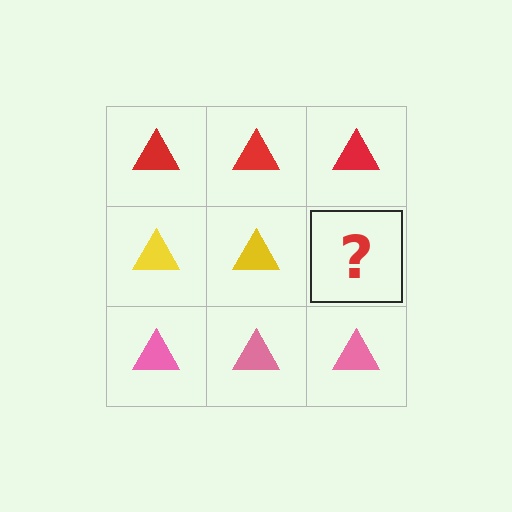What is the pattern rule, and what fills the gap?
The rule is that each row has a consistent color. The gap should be filled with a yellow triangle.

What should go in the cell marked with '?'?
The missing cell should contain a yellow triangle.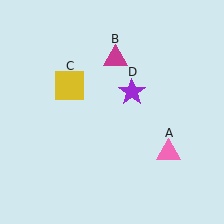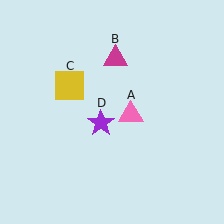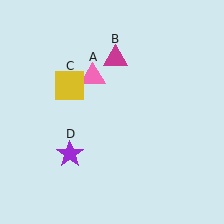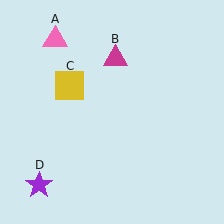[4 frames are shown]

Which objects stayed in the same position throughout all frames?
Magenta triangle (object B) and yellow square (object C) remained stationary.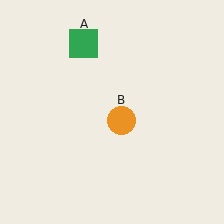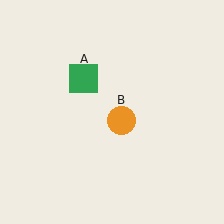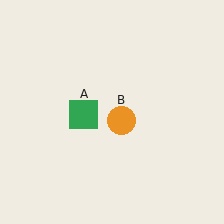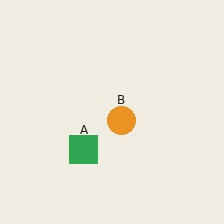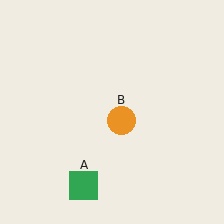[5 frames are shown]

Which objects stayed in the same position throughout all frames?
Orange circle (object B) remained stationary.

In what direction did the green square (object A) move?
The green square (object A) moved down.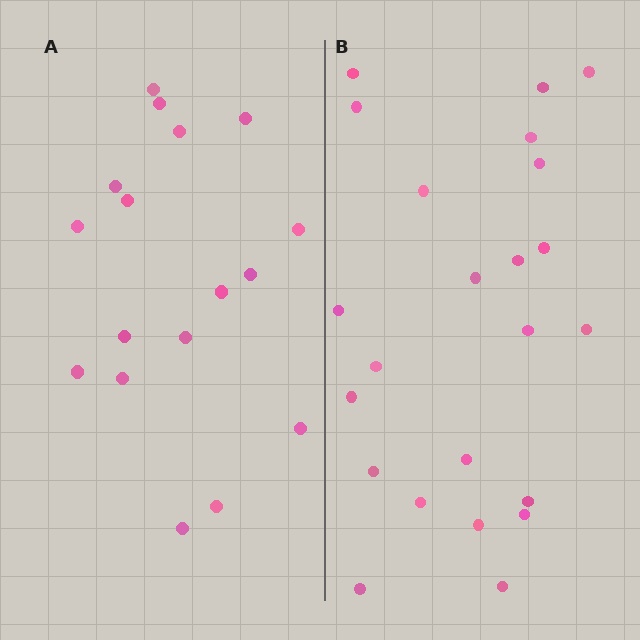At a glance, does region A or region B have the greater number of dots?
Region B (the right region) has more dots.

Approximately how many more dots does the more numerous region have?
Region B has about 6 more dots than region A.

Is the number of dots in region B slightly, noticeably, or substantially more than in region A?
Region B has noticeably more, but not dramatically so. The ratio is roughly 1.4 to 1.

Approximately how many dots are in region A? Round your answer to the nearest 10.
About 20 dots. (The exact count is 17, which rounds to 20.)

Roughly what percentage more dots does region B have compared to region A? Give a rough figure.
About 35% more.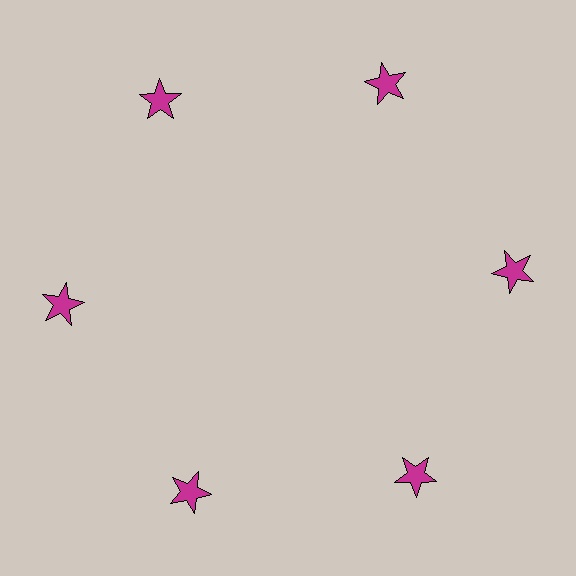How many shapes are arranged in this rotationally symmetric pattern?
There are 6 shapes, arranged in 6 groups of 1.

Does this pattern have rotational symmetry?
Yes, this pattern has 6-fold rotational symmetry. It looks the same after rotating 60 degrees around the center.